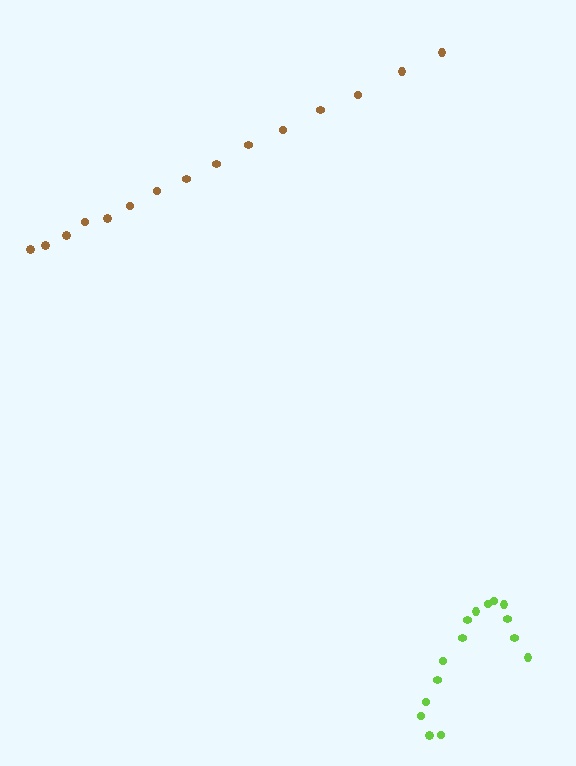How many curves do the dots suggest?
There are 2 distinct paths.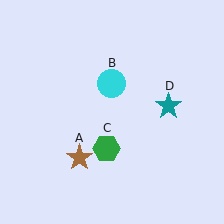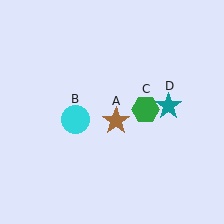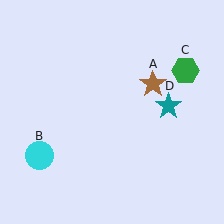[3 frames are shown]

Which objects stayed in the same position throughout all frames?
Teal star (object D) remained stationary.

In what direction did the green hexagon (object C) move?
The green hexagon (object C) moved up and to the right.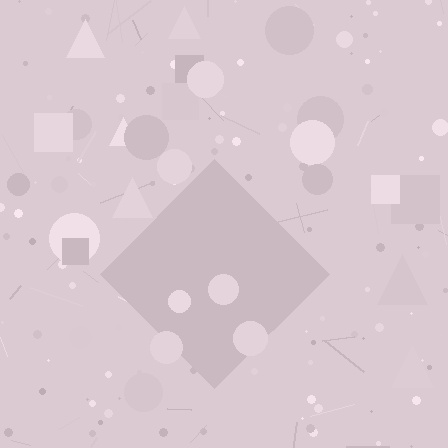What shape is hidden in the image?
A diamond is hidden in the image.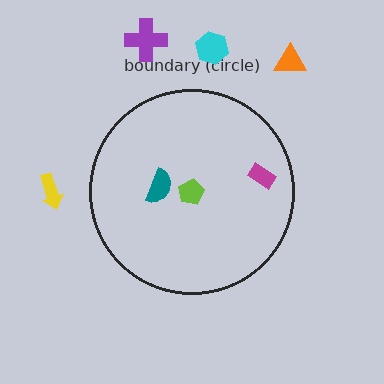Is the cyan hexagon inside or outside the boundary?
Outside.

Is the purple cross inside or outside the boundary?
Outside.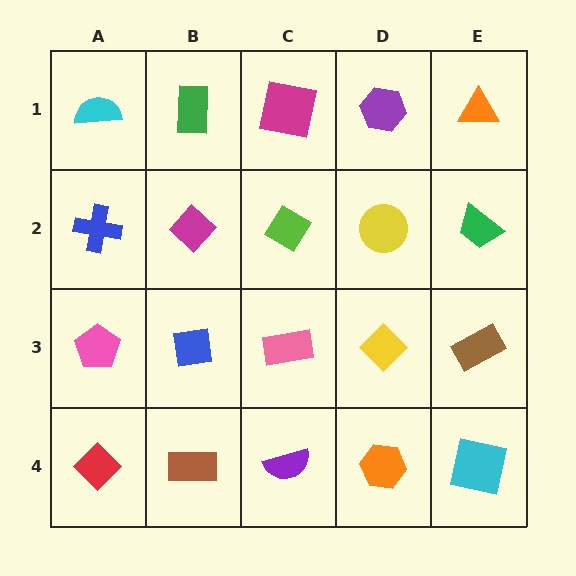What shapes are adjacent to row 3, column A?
A blue cross (row 2, column A), a red diamond (row 4, column A), a blue square (row 3, column B).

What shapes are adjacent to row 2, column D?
A purple hexagon (row 1, column D), a yellow diamond (row 3, column D), a lime diamond (row 2, column C), a green trapezoid (row 2, column E).